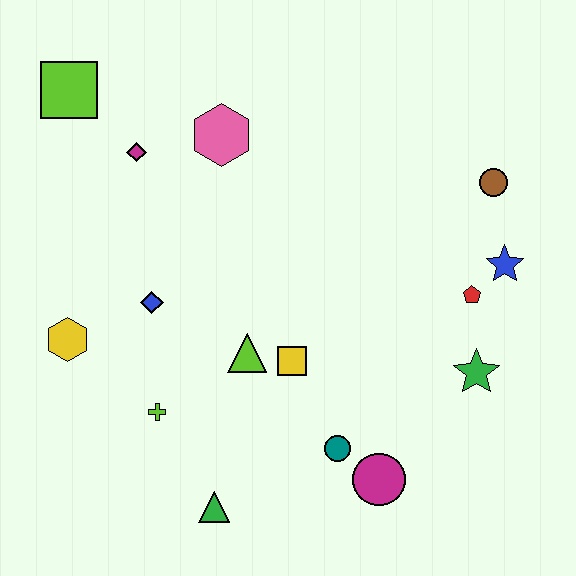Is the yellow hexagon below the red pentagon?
Yes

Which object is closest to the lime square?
The magenta diamond is closest to the lime square.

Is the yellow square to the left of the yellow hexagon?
No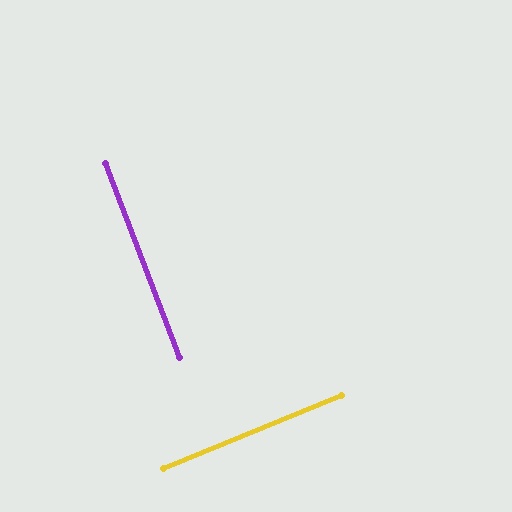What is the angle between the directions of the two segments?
Approximately 89 degrees.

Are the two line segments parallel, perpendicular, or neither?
Perpendicular — they meet at approximately 89°.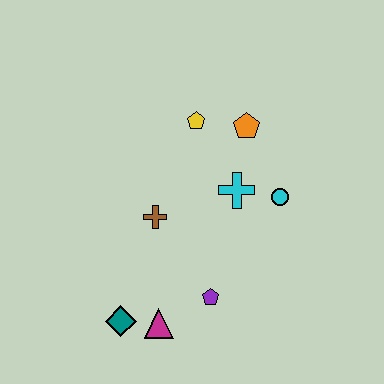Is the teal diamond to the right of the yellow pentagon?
No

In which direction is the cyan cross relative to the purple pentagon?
The cyan cross is above the purple pentagon.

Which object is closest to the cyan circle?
The cyan cross is closest to the cyan circle.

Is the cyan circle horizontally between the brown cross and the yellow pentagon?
No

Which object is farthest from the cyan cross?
The teal diamond is farthest from the cyan cross.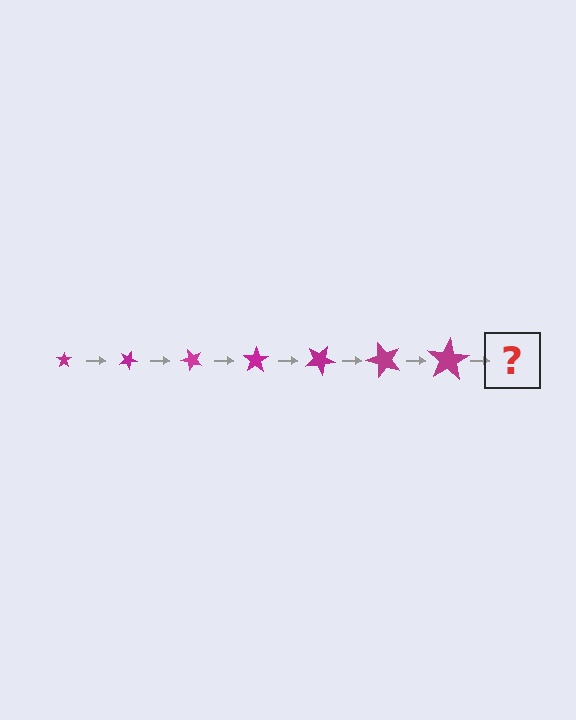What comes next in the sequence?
The next element should be a star, larger than the previous one and rotated 175 degrees from the start.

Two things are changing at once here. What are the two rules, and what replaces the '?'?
The two rules are that the star grows larger each step and it rotates 25 degrees each step. The '?' should be a star, larger than the previous one and rotated 175 degrees from the start.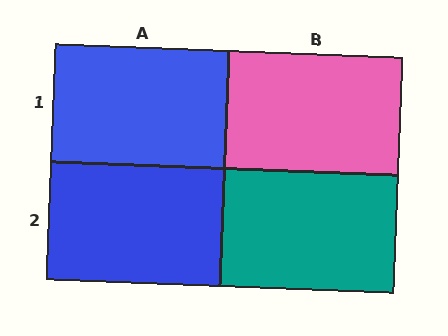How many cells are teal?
1 cell is teal.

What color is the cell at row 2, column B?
Teal.